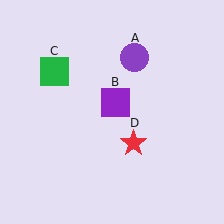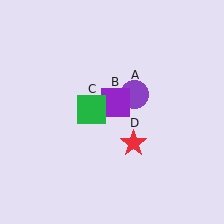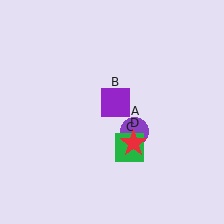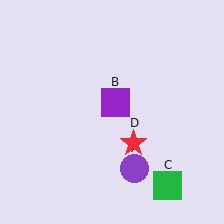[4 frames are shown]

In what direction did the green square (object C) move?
The green square (object C) moved down and to the right.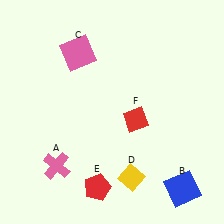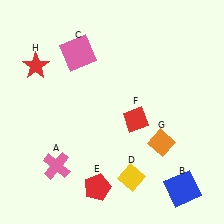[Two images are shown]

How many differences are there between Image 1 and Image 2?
There are 2 differences between the two images.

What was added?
An orange diamond (G), a red star (H) were added in Image 2.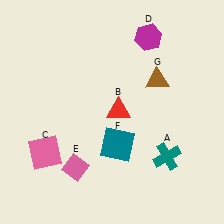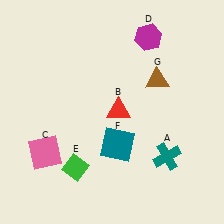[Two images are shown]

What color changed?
The diamond (E) changed from pink in Image 1 to green in Image 2.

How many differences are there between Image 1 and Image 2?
There is 1 difference between the two images.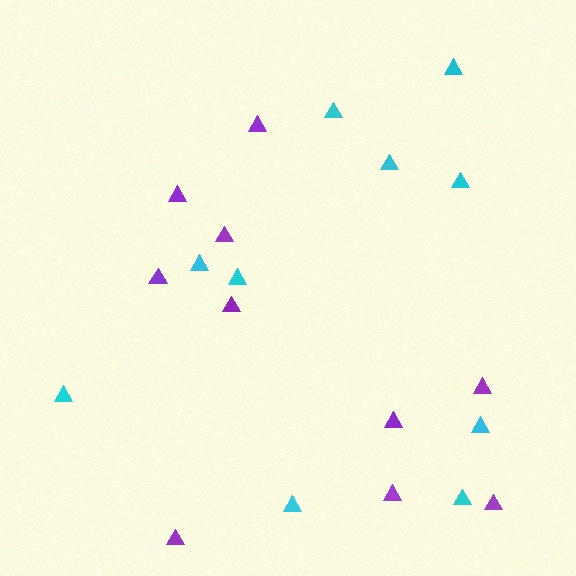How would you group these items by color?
There are 2 groups: one group of purple triangles (10) and one group of cyan triangles (10).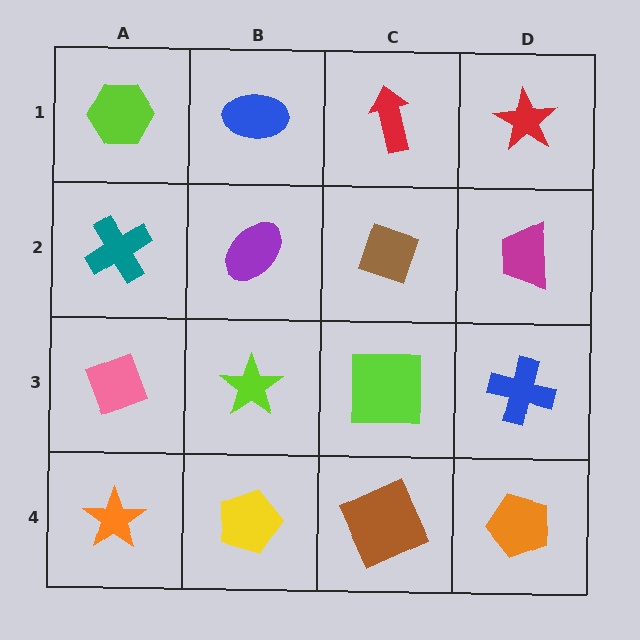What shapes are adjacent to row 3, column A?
A teal cross (row 2, column A), an orange star (row 4, column A), a lime star (row 3, column B).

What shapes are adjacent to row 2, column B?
A blue ellipse (row 1, column B), a lime star (row 3, column B), a teal cross (row 2, column A), a brown diamond (row 2, column C).